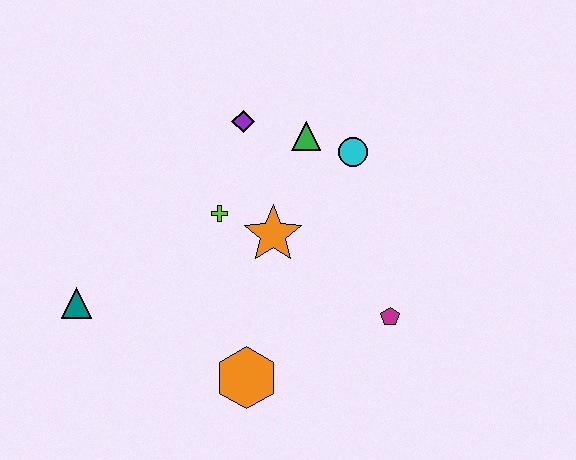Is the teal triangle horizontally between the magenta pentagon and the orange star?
No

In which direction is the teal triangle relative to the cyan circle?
The teal triangle is to the left of the cyan circle.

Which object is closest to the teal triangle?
The lime cross is closest to the teal triangle.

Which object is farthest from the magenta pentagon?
The teal triangle is farthest from the magenta pentagon.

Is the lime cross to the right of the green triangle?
No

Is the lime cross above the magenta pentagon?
Yes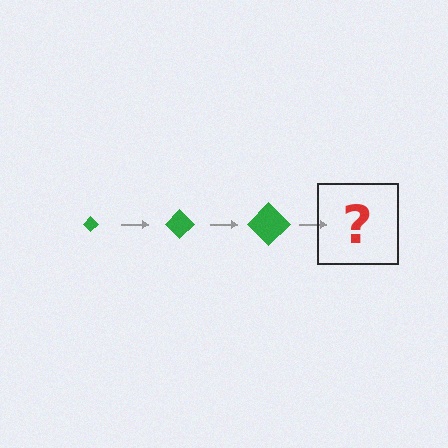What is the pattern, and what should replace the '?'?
The pattern is that the diamond gets progressively larger each step. The '?' should be a green diamond, larger than the previous one.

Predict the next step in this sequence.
The next step is a green diamond, larger than the previous one.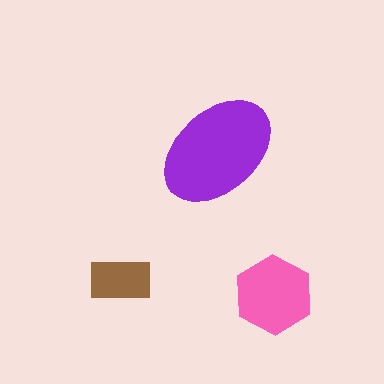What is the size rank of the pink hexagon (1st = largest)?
2nd.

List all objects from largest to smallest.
The purple ellipse, the pink hexagon, the brown rectangle.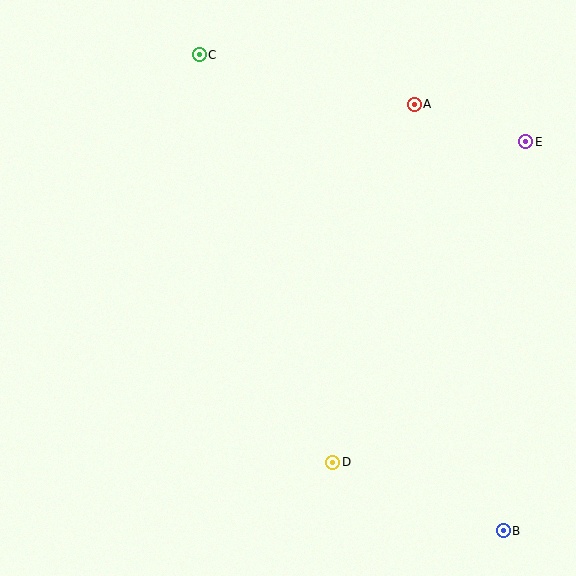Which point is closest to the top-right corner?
Point E is closest to the top-right corner.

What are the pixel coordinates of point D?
Point D is at (333, 462).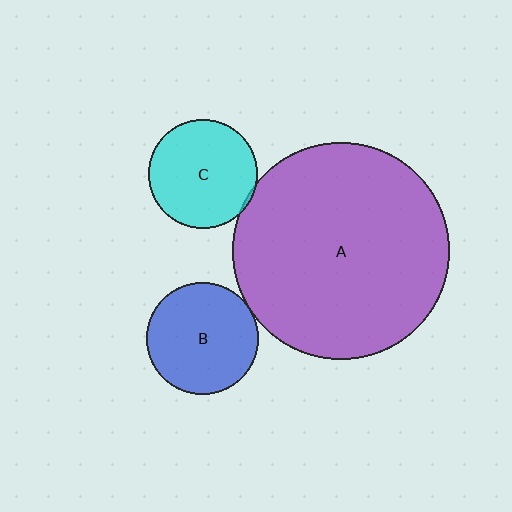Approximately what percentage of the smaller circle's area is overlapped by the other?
Approximately 5%.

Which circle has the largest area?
Circle A (purple).